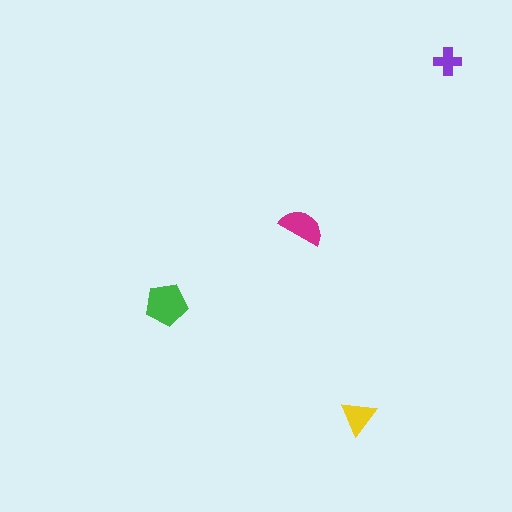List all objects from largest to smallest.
The green pentagon, the magenta semicircle, the yellow triangle, the purple cross.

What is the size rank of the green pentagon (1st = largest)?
1st.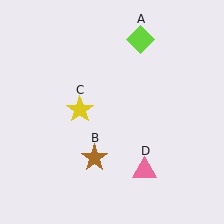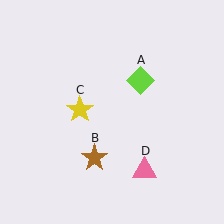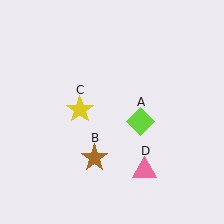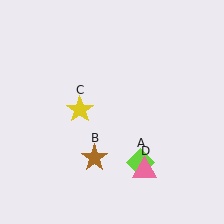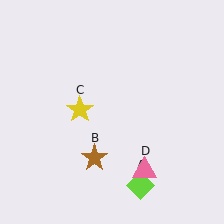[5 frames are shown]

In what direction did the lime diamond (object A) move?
The lime diamond (object A) moved down.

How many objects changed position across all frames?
1 object changed position: lime diamond (object A).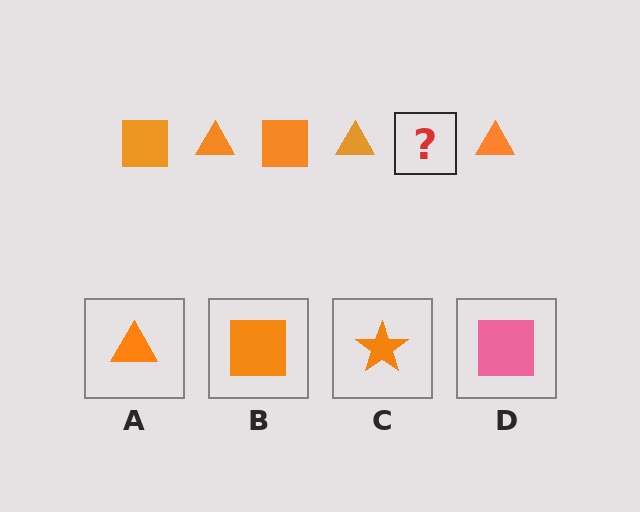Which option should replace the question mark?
Option B.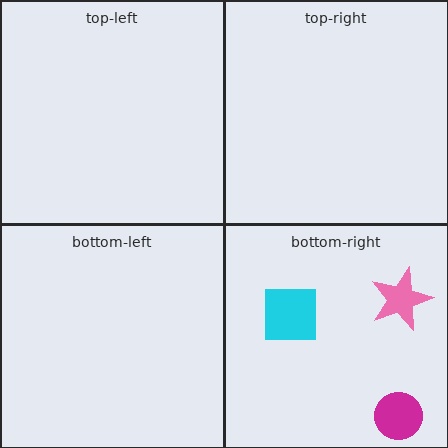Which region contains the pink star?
The bottom-right region.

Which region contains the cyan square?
The bottom-right region.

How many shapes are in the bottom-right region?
3.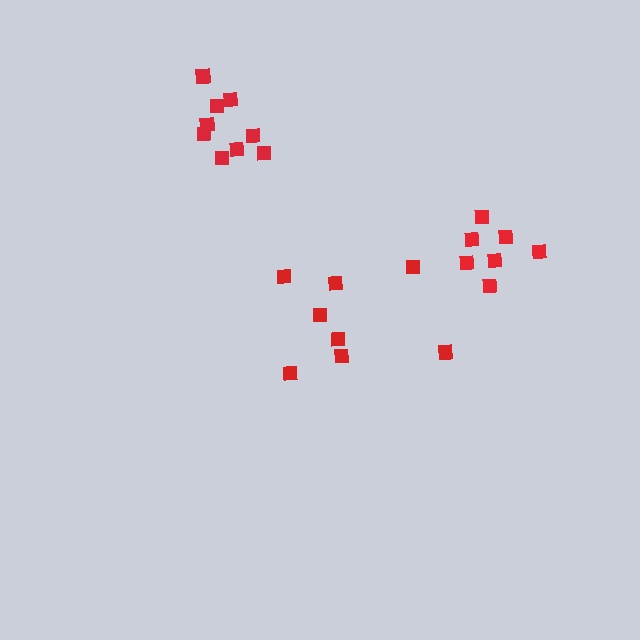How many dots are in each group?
Group 1: 9 dots, Group 2: 7 dots, Group 3: 8 dots (24 total).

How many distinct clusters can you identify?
There are 3 distinct clusters.